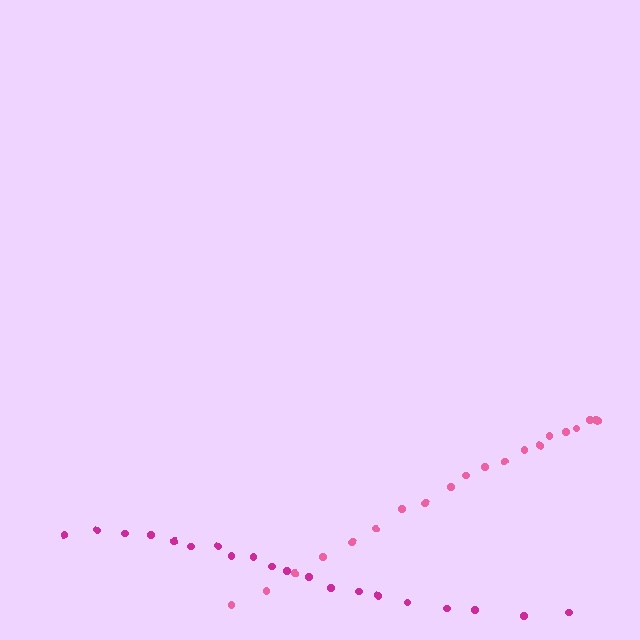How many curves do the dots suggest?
There are 2 distinct paths.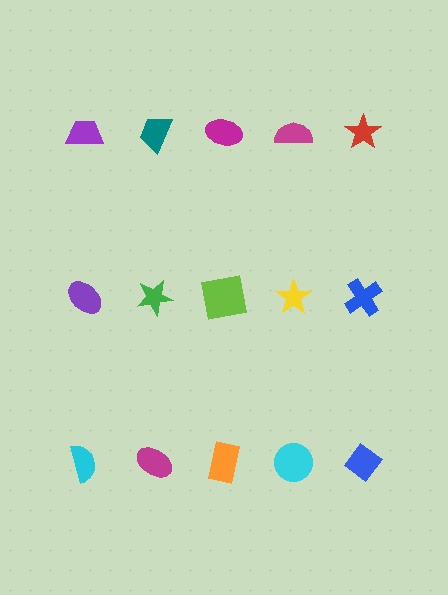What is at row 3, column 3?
An orange rectangle.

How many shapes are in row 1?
5 shapes.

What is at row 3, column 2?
A magenta ellipse.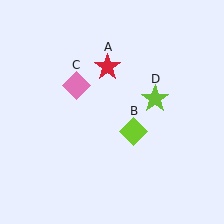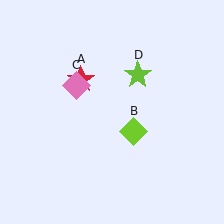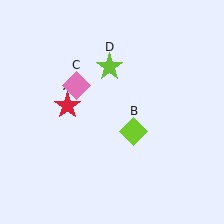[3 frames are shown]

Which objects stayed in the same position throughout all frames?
Lime diamond (object B) and pink diamond (object C) remained stationary.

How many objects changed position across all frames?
2 objects changed position: red star (object A), lime star (object D).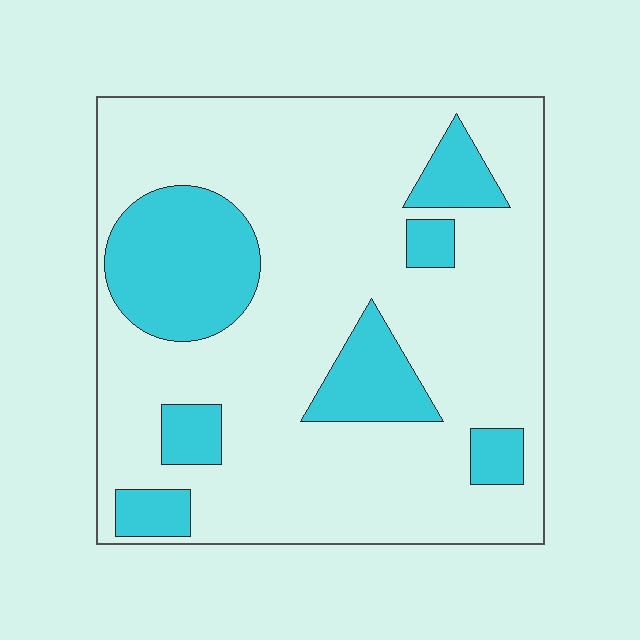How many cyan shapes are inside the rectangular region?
7.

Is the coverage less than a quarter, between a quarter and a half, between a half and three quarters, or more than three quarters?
Less than a quarter.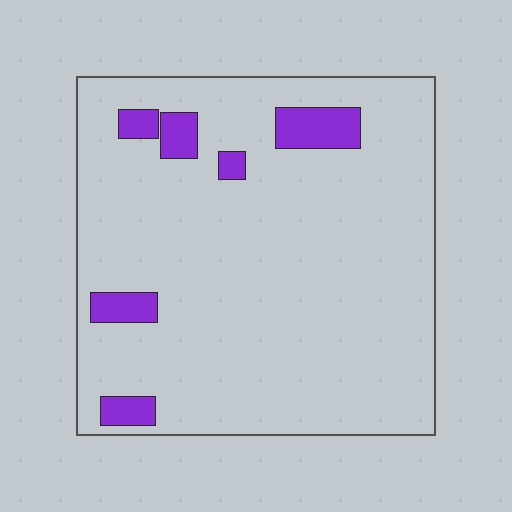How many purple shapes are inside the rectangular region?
6.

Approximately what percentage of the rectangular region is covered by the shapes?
Approximately 10%.